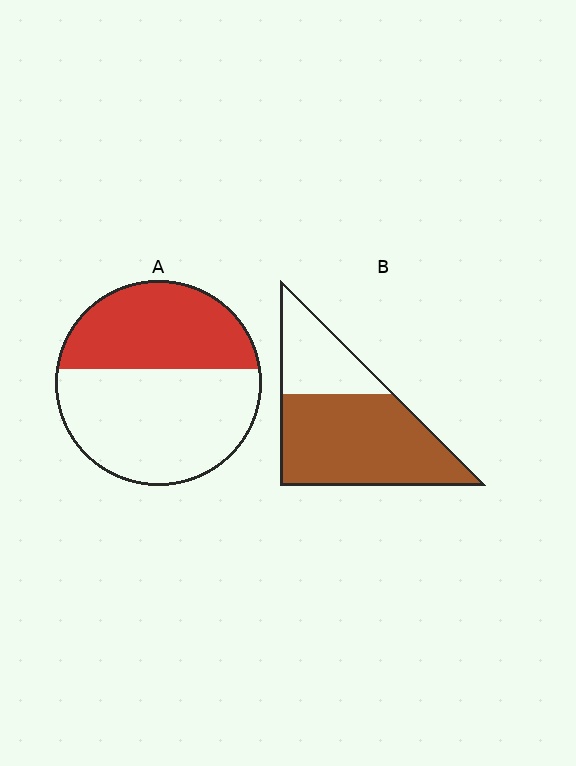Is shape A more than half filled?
No.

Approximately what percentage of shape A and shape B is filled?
A is approximately 40% and B is approximately 70%.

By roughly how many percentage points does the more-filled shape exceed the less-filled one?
By roughly 30 percentage points (B over A).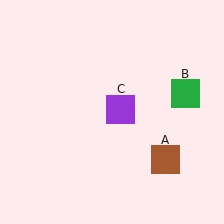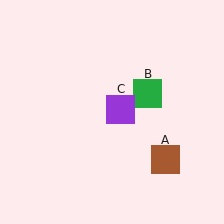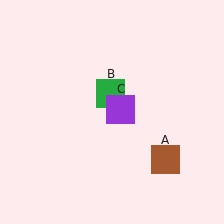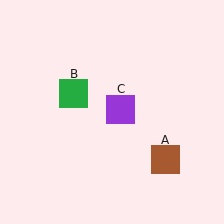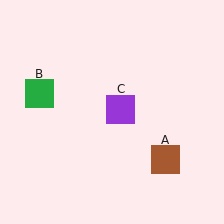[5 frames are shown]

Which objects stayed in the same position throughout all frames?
Brown square (object A) and purple square (object C) remained stationary.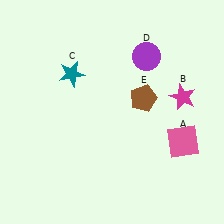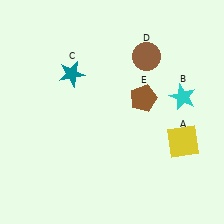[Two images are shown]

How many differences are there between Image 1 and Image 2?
There are 3 differences between the two images.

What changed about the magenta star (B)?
In Image 1, B is magenta. In Image 2, it changed to cyan.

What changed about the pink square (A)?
In Image 1, A is pink. In Image 2, it changed to yellow.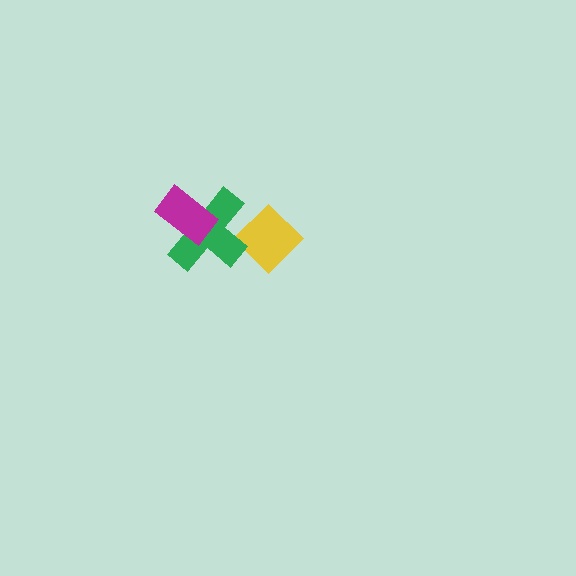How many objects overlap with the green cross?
2 objects overlap with the green cross.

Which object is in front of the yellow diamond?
The green cross is in front of the yellow diamond.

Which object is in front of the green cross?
The magenta rectangle is in front of the green cross.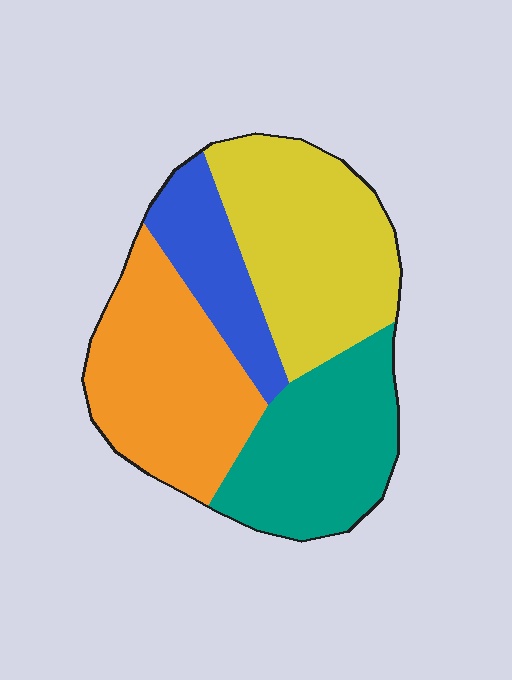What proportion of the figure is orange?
Orange takes up between a sixth and a third of the figure.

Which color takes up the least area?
Blue, at roughly 15%.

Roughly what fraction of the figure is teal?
Teal takes up about one quarter (1/4) of the figure.